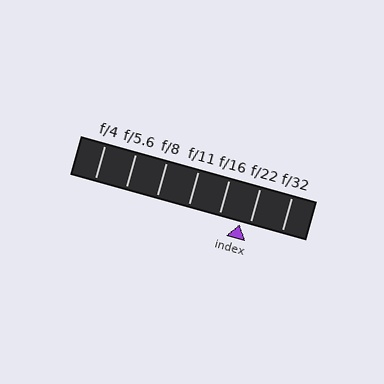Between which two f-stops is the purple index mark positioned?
The index mark is between f/16 and f/22.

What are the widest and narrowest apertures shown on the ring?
The widest aperture shown is f/4 and the narrowest is f/32.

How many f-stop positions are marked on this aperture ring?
There are 7 f-stop positions marked.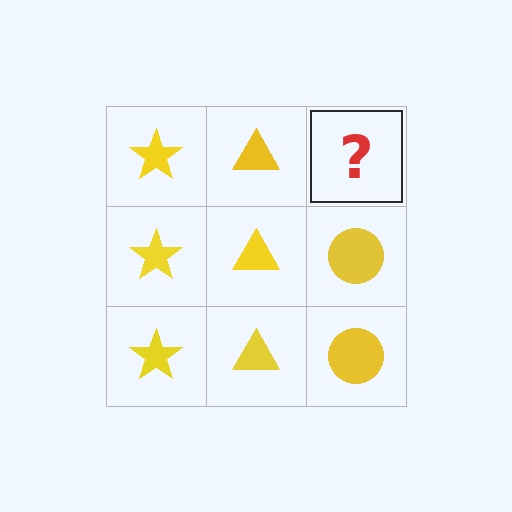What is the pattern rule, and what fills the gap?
The rule is that each column has a consistent shape. The gap should be filled with a yellow circle.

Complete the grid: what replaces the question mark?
The question mark should be replaced with a yellow circle.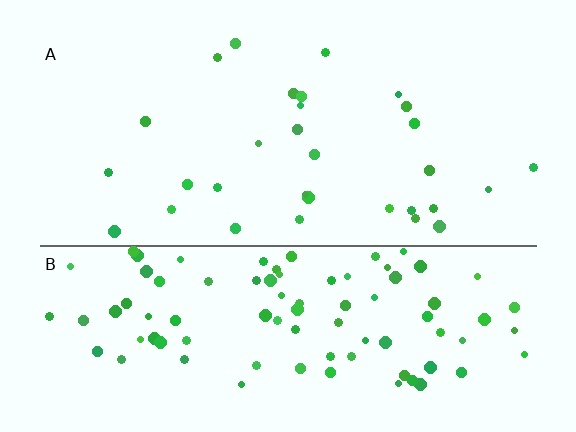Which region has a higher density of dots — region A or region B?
B (the bottom).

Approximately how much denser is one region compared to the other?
Approximately 3.1× — region B over region A.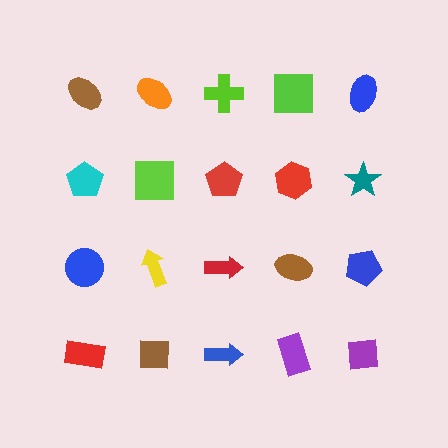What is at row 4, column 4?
A purple rectangle.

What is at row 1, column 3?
A lime cross.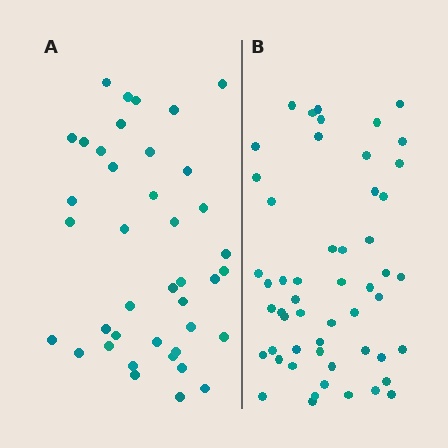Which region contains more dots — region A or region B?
Region B (the right region) has more dots.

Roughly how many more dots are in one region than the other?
Region B has approximately 15 more dots than region A.